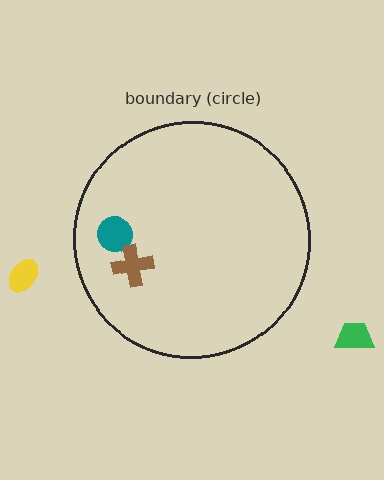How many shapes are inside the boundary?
2 inside, 2 outside.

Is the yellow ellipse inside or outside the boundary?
Outside.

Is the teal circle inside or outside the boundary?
Inside.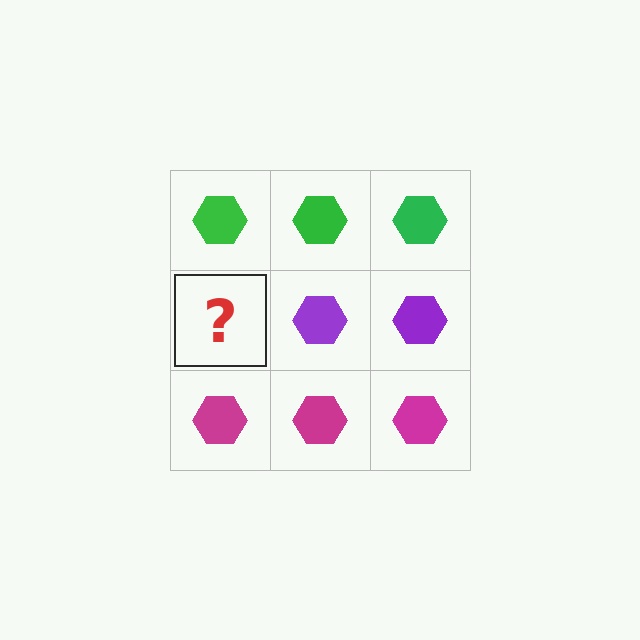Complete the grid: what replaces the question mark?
The question mark should be replaced with a purple hexagon.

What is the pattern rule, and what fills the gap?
The rule is that each row has a consistent color. The gap should be filled with a purple hexagon.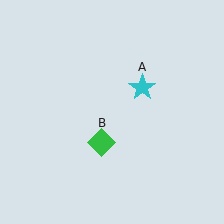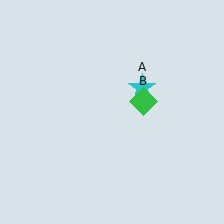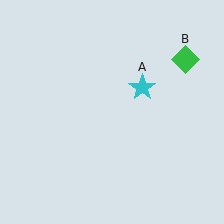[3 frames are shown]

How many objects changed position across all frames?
1 object changed position: green diamond (object B).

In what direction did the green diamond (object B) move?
The green diamond (object B) moved up and to the right.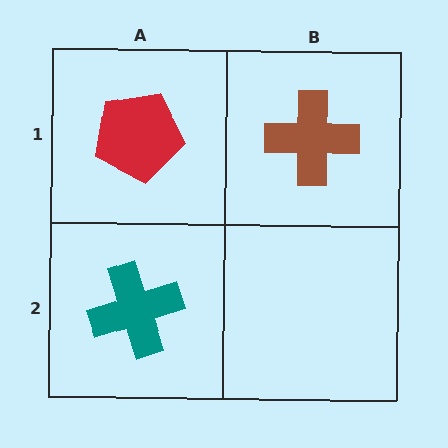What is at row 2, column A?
A teal cross.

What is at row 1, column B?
A brown cross.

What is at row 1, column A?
A red pentagon.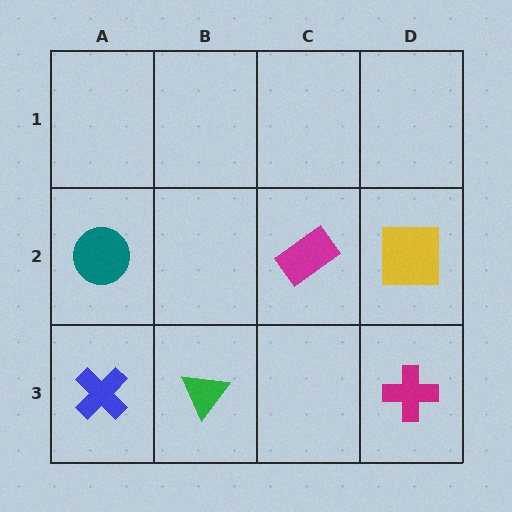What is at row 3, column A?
A blue cross.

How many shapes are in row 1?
0 shapes.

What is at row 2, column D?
A yellow square.